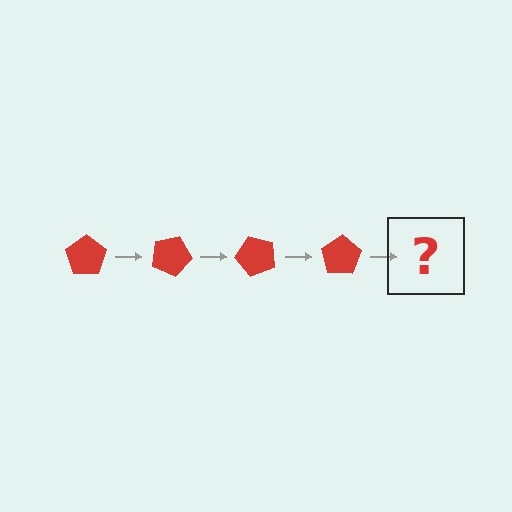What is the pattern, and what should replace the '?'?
The pattern is that the pentagon rotates 25 degrees each step. The '?' should be a red pentagon rotated 100 degrees.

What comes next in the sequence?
The next element should be a red pentagon rotated 100 degrees.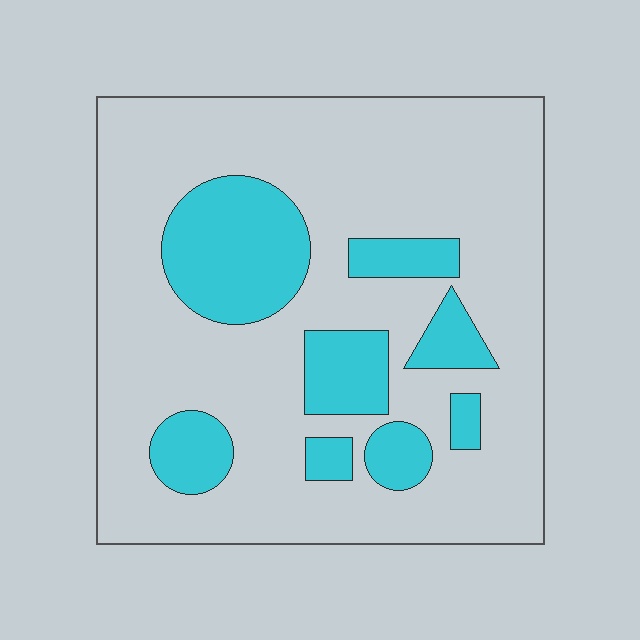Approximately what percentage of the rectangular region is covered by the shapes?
Approximately 25%.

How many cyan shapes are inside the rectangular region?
8.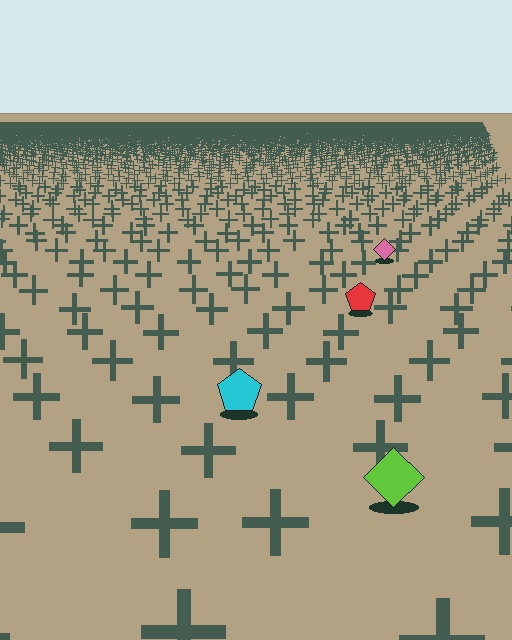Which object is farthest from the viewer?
The pink diamond is farthest from the viewer. It appears smaller and the ground texture around it is denser.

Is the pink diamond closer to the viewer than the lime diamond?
No. The lime diamond is closer — you can tell from the texture gradient: the ground texture is coarser near it.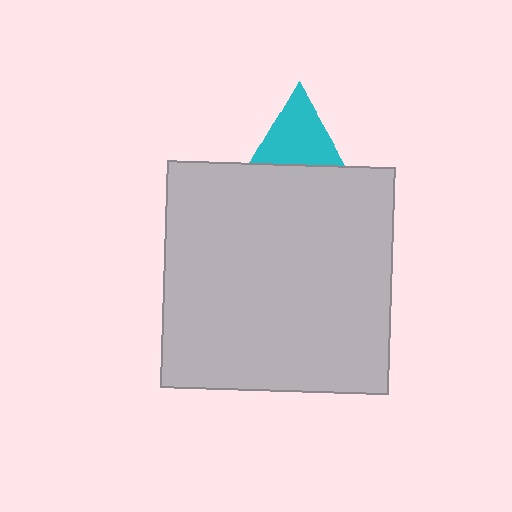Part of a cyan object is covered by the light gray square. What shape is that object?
It is a triangle.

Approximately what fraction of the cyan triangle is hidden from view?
Roughly 49% of the cyan triangle is hidden behind the light gray square.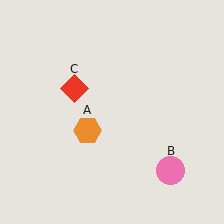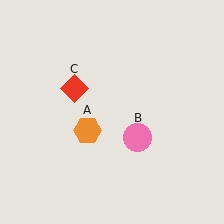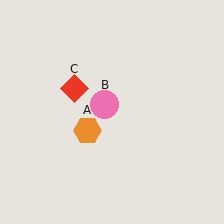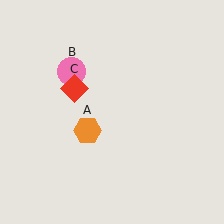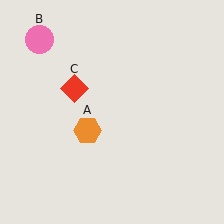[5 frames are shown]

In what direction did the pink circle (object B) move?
The pink circle (object B) moved up and to the left.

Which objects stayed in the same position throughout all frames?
Orange hexagon (object A) and red diamond (object C) remained stationary.